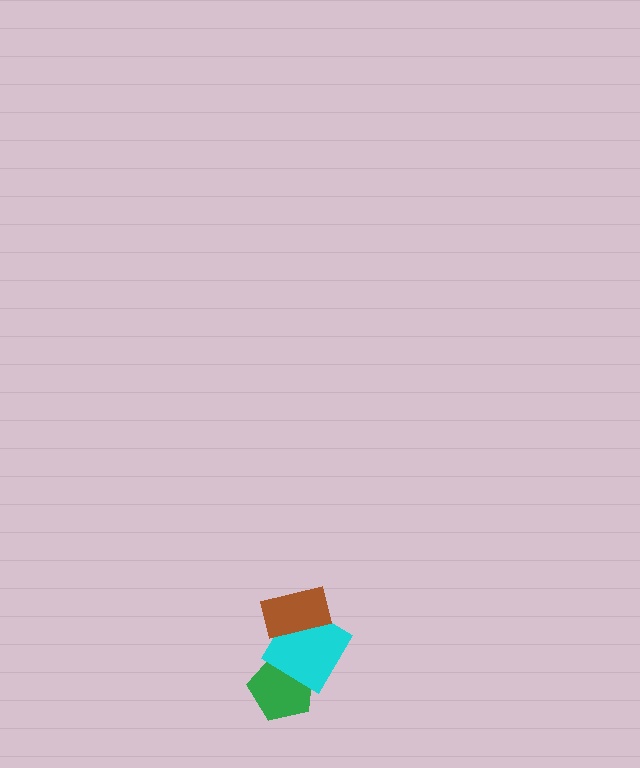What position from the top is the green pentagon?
The green pentagon is 3rd from the top.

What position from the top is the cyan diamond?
The cyan diamond is 2nd from the top.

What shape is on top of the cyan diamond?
The brown rectangle is on top of the cyan diamond.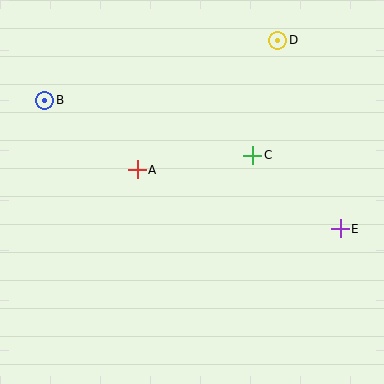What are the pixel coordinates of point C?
Point C is at (253, 155).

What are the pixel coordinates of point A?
Point A is at (137, 170).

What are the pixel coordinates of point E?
Point E is at (340, 229).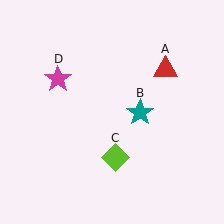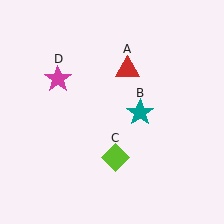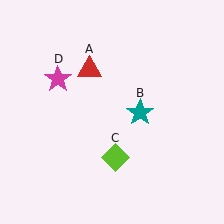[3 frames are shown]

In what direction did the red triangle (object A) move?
The red triangle (object A) moved left.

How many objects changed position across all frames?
1 object changed position: red triangle (object A).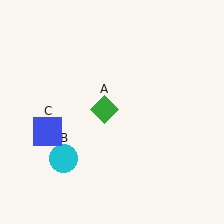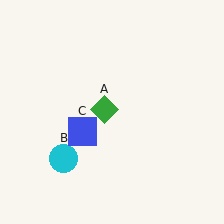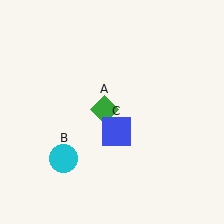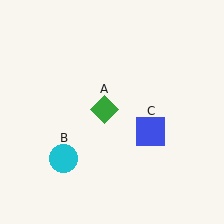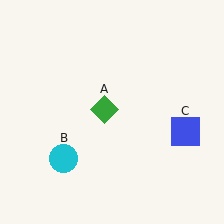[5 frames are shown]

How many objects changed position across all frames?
1 object changed position: blue square (object C).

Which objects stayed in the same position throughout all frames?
Green diamond (object A) and cyan circle (object B) remained stationary.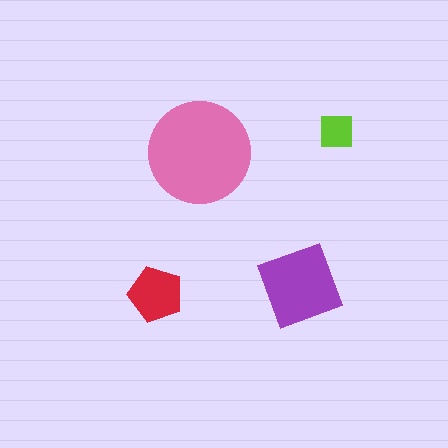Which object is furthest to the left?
The red pentagon is leftmost.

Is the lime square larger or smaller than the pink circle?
Smaller.